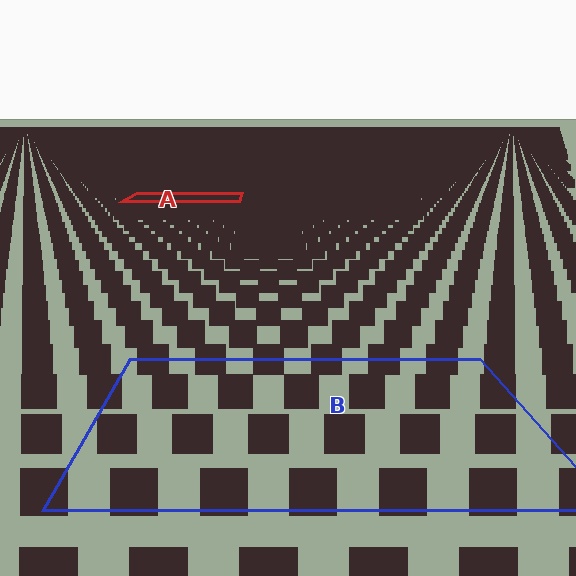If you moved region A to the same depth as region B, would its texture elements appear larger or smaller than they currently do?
They would appear larger. At a closer depth, the same texture elements are projected at a bigger on-screen size.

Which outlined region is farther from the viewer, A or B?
Region A is farther from the viewer — the texture elements inside it appear smaller and more densely packed.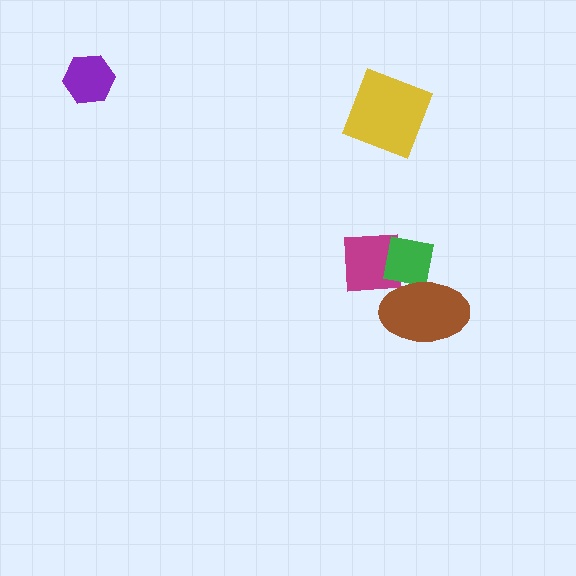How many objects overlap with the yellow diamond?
0 objects overlap with the yellow diamond.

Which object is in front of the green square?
The brown ellipse is in front of the green square.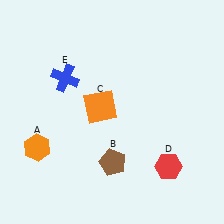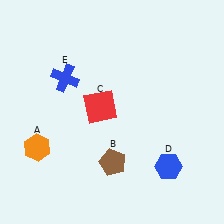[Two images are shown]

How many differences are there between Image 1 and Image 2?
There are 2 differences between the two images.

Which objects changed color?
C changed from orange to red. D changed from red to blue.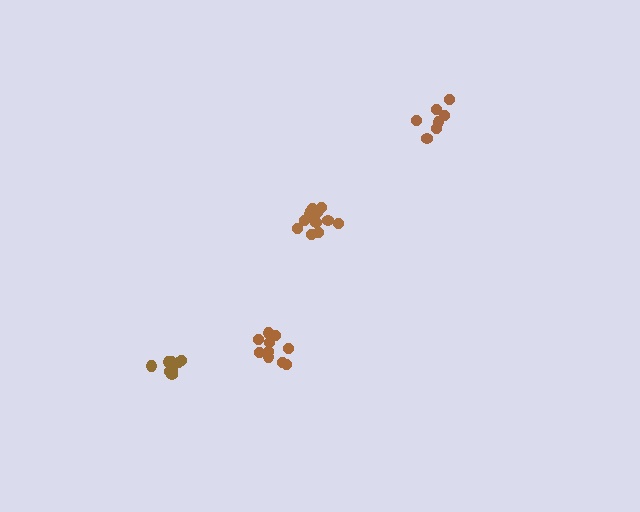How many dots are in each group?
Group 1: 10 dots, Group 2: 7 dots, Group 3: 13 dots, Group 4: 9 dots (39 total).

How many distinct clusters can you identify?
There are 4 distinct clusters.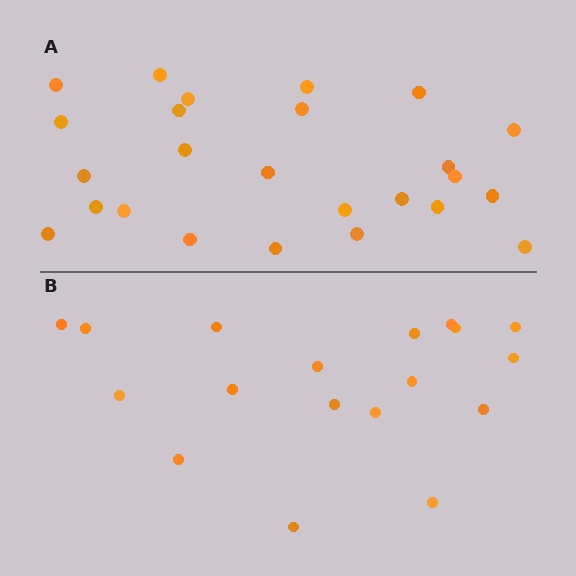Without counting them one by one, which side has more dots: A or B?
Region A (the top region) has more dots.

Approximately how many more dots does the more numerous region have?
Region A has roughly 8 or so more dots than region B.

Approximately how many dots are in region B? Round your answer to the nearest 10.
About 20 dots. (The exact count is 18, which rounds to 20.)